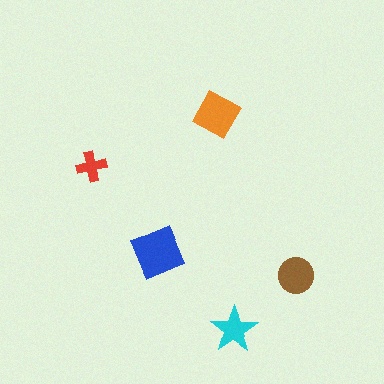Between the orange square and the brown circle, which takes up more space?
The orange square.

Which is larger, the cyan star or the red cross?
The cyan star.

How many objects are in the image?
There are 5 objects in the image.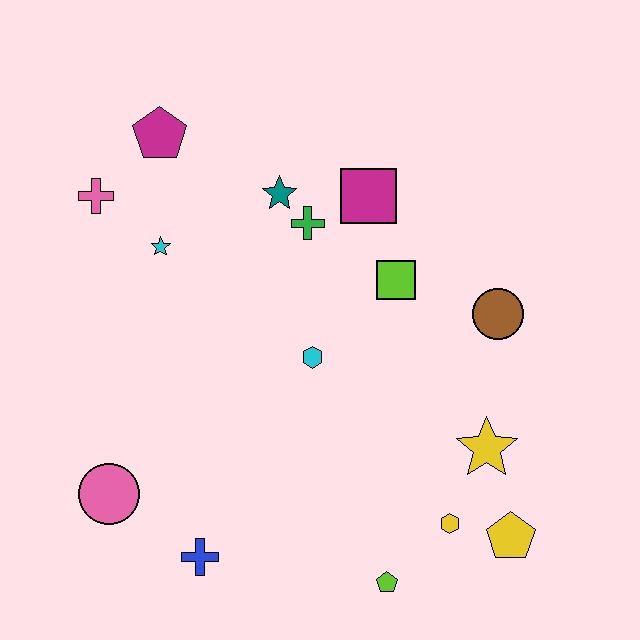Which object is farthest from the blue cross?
The magenta pentagon is farthest from the blue cross.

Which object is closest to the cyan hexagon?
The lime square is closest to the cyan hexagon.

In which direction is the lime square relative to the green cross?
The lime square is to the right of the green cross.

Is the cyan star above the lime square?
Yes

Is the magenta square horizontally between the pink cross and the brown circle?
Yes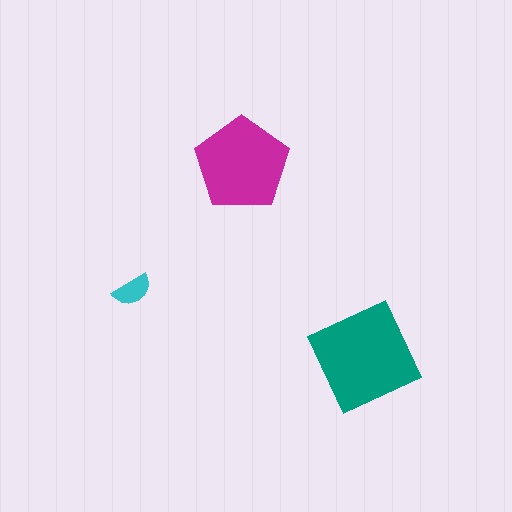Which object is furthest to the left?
The cyan semicircle is leftmost.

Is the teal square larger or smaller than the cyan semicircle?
Larger.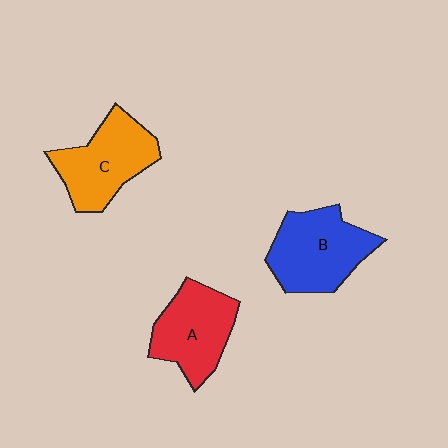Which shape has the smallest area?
Shape A (red).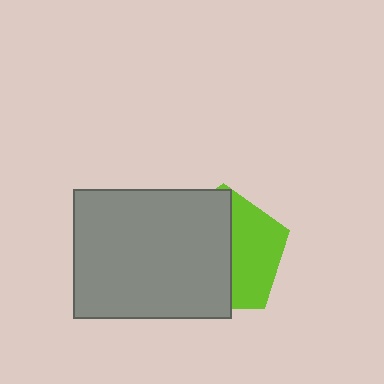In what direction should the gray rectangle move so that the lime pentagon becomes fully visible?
The gray rectangle should move left. That is the shortest direction to clear the overlap and leave the lime pentagon fully visible.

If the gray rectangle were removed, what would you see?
You would see the complete lime pentagon.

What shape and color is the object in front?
The object in front is a gray rectangle.